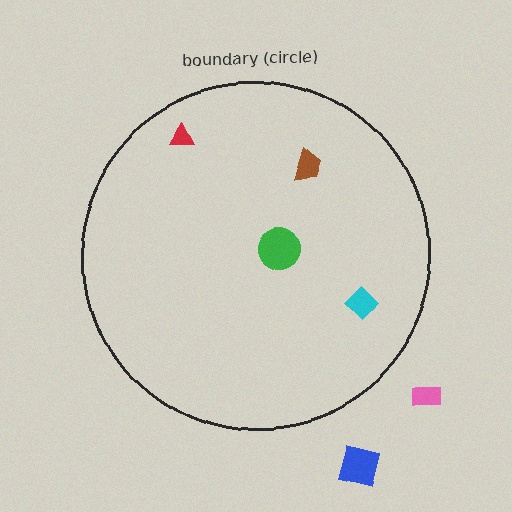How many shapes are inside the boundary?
4 inside, 2 outside.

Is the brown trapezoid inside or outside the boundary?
Inside.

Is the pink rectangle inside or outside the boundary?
Outside.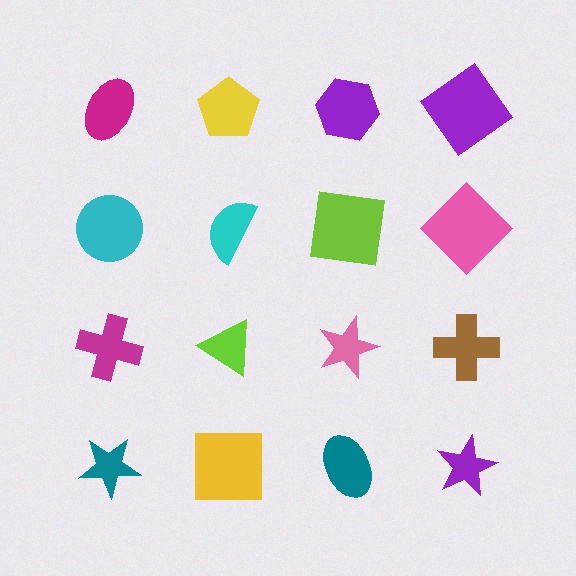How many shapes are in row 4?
4 shapes.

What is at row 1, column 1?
A magenta ellipse.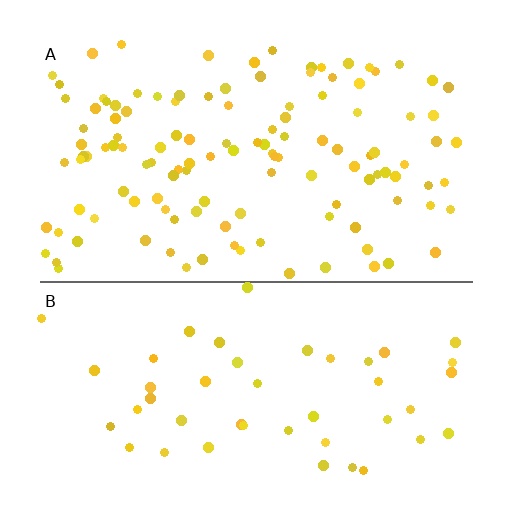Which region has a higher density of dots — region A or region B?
A (the top).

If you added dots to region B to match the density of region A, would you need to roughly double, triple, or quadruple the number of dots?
Approximately triple.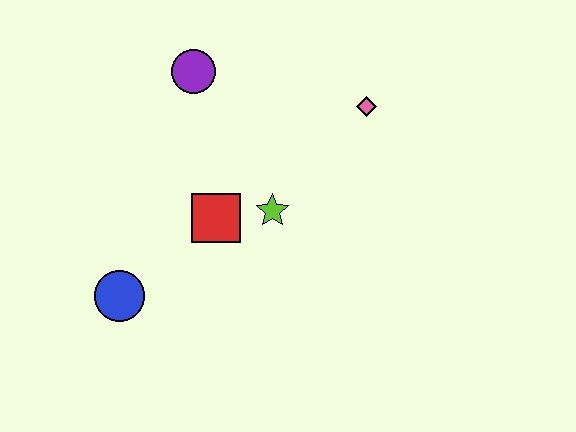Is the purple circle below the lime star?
No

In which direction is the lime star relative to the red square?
The lime star is to the right of the red square.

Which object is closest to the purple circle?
The red square is closest to the purple circle.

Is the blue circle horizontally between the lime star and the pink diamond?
No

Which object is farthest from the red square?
The pink diamond is farthest from the red square.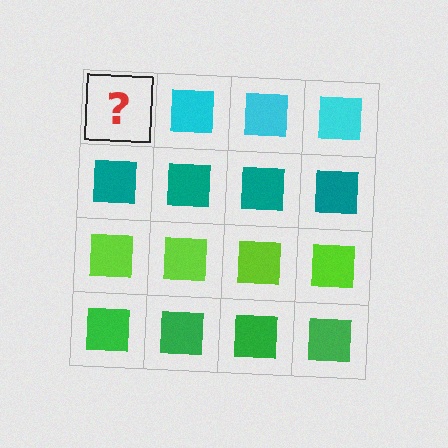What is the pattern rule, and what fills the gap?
The rule is that each row has a consistent color. The gap should be filled with a cyan square.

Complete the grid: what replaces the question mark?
The question mark should be replaced with a cyan square.